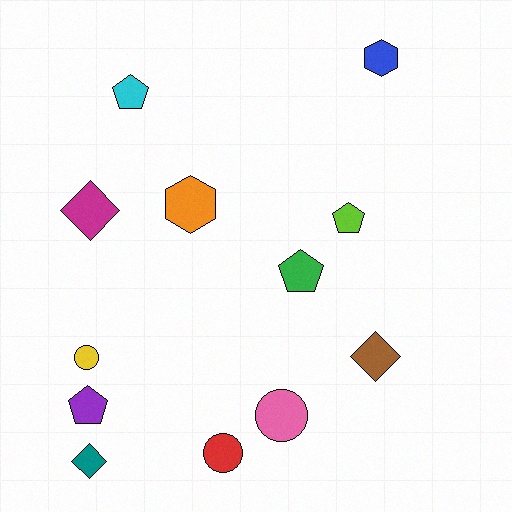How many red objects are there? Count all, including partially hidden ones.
There is 1 red object.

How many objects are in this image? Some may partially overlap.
There are 12 objects.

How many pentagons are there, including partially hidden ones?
There are 4 pentagons.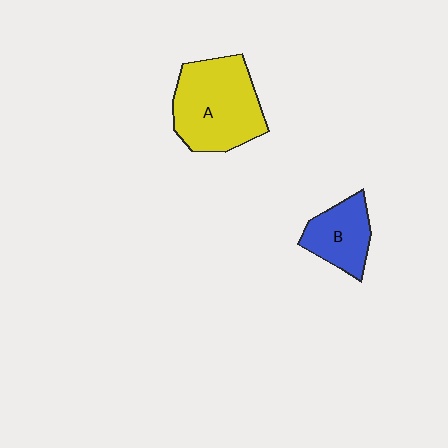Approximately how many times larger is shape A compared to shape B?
Approximately 1.8 times.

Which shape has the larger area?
Shape A (yellow).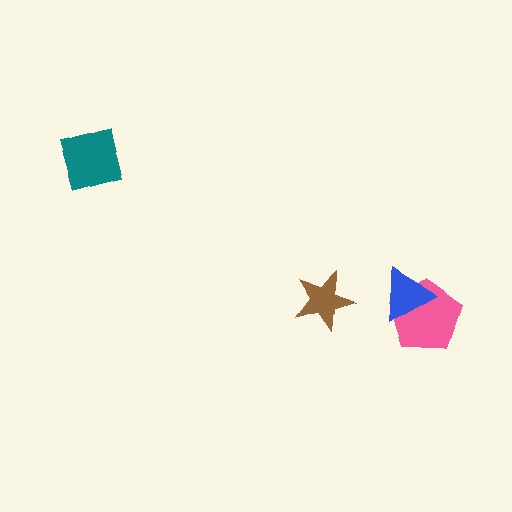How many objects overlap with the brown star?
0 objects overlap with the brown star.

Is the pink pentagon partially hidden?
Yes, it is partially covered by another shape.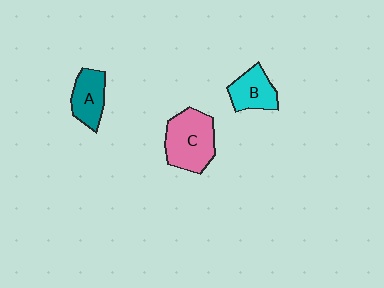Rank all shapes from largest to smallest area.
From largest to smallest: C (pink), B (cyan), A (teal).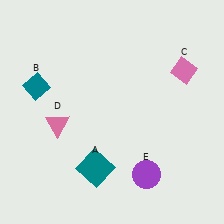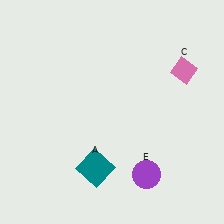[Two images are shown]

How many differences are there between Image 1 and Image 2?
There are 2 differences between the two images.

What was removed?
The pink triangle (D), the teal diamond (B) were removed in Image 2.